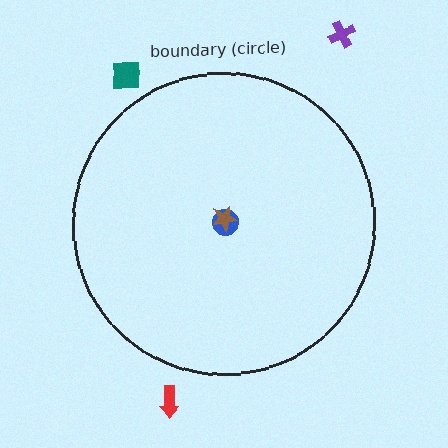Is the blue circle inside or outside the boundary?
Inside.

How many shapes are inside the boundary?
2 inside, 3 outside.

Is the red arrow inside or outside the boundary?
Outside.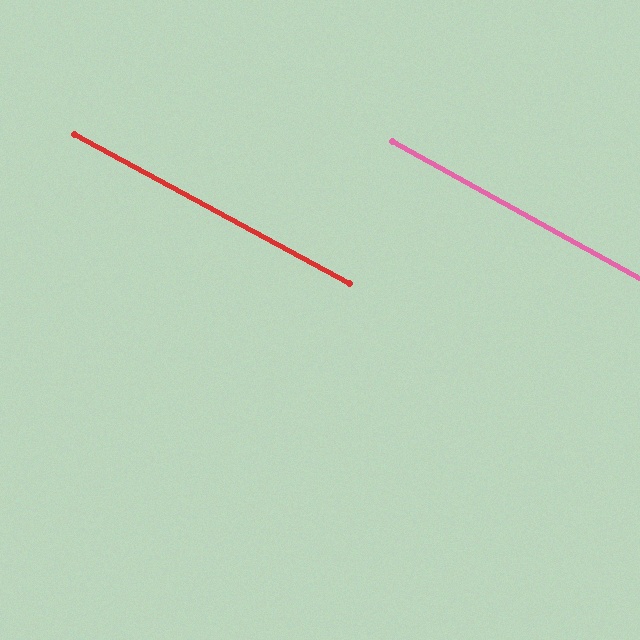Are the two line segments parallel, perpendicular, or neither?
Parallel — their directions differ by only 0.6°.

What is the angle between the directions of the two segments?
Approximately 1 degree.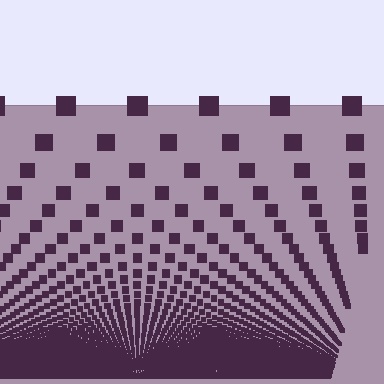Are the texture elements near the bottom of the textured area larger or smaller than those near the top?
Smaller. The gradient is inverted — elements near the bottom are smaller and denser.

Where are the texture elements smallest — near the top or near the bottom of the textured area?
Near the bottom.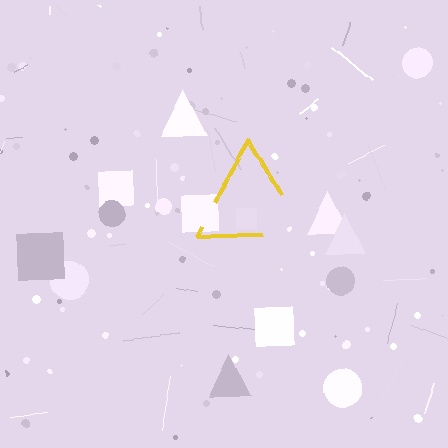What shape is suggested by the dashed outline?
The dashed outline suggests a triangle.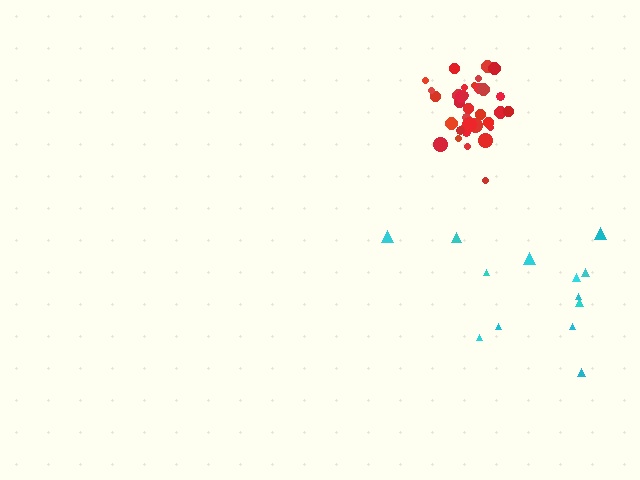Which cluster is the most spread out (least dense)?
Cyan.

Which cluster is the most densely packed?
Red.